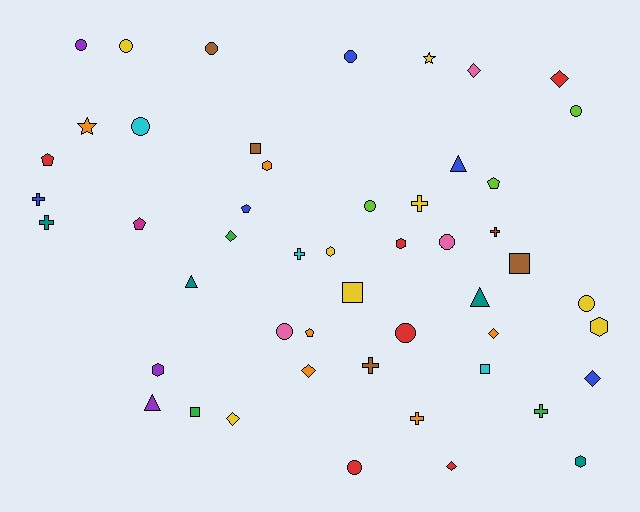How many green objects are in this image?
There are 3 green objects.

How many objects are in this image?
There are 50 objects.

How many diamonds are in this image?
There are 8 diamonds.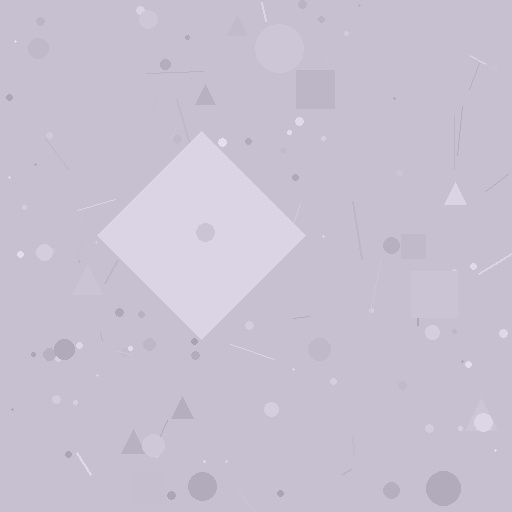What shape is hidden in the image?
A diamond is hidden in the image.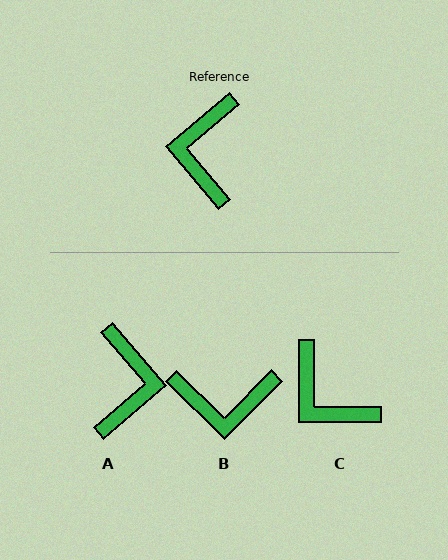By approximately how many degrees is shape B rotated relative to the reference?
Approximately 95 degrees counter-clockwise.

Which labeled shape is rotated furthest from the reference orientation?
A, about 179 degrees away.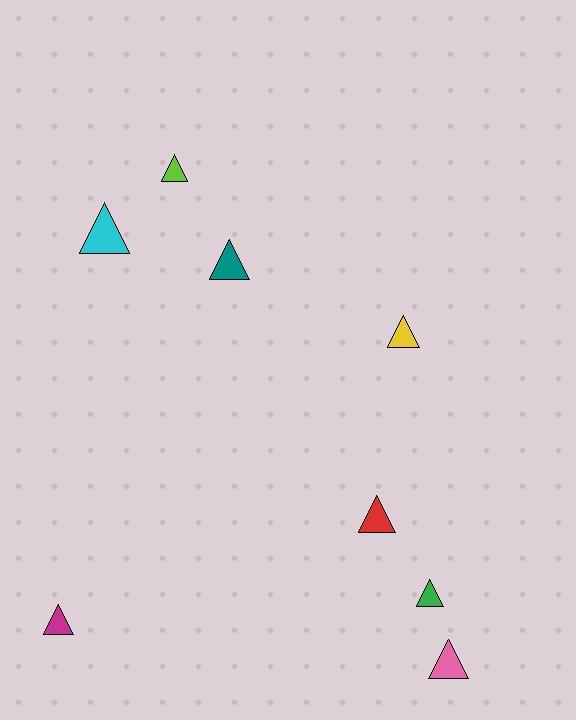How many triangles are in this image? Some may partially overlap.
There are 8 triangles.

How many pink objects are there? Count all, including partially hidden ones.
There is 1 pink object.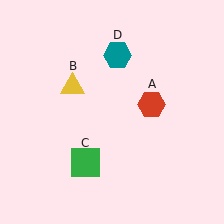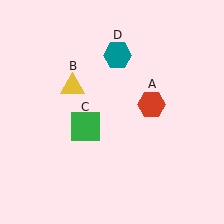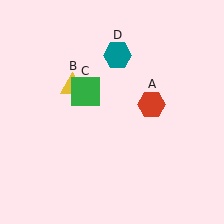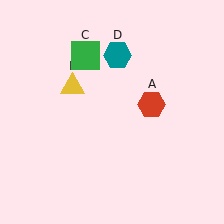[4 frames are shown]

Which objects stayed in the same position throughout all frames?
Red hexagon (object A) and yellow triangle (object B) and teal hexagon (object D) remained stationary.